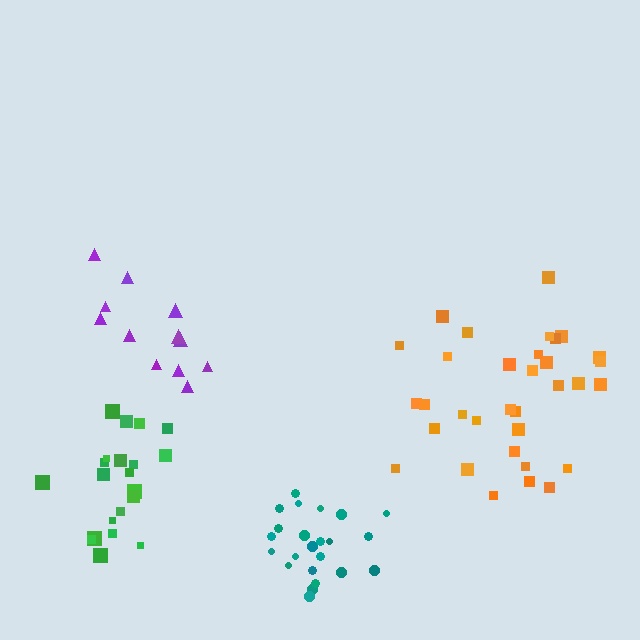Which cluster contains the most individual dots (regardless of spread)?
Orange (33).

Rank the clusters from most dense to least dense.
teal, green, orange, purple.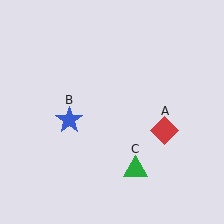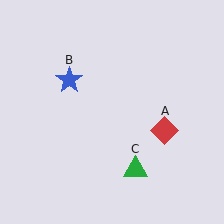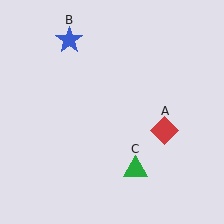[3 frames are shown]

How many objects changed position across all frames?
1 object changed position: blue star (object B).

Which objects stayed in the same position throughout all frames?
Red diamond (object A) and green triangle (object C) remained stationary.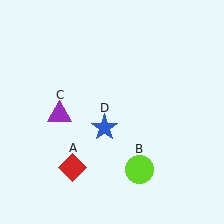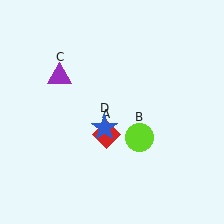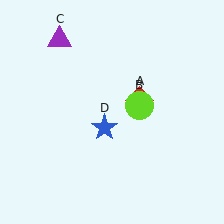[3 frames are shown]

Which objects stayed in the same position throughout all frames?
Blue star (object D) remained stationary.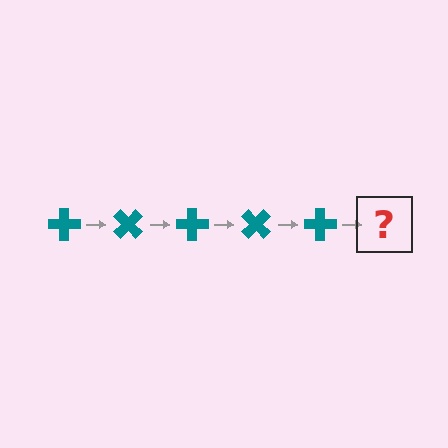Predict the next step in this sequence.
The next step is a teal cross rotated 225 degrees.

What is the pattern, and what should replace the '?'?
The pattern is that the cross rotates 45 degrees each step. The '?' should be a teal cross rotated 225 degrees.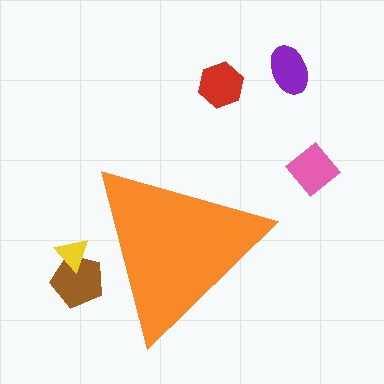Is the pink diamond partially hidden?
No, the pink diamond is fully visible.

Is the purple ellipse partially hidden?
No, the purple ellipse is fully visible.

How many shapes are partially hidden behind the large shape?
2 shapes are partially hidden.